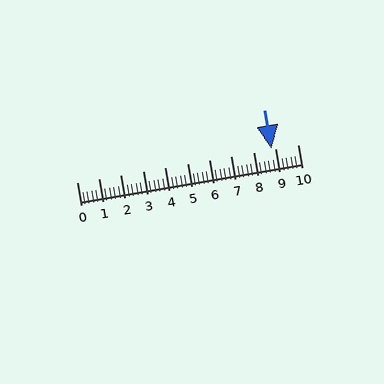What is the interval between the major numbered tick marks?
The major tick marks are spaced 1 units apart.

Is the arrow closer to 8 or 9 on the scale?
The arrow is closer to 9.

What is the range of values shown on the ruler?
The ruler shows values from 0 to 10.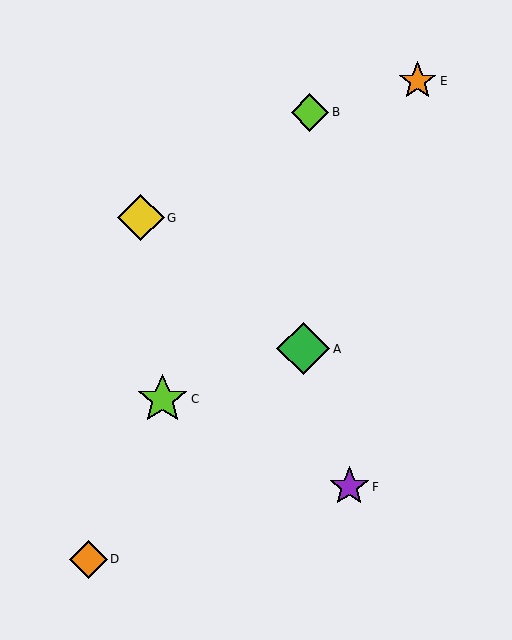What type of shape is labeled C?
Shape C is a lime star.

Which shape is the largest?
The green diamond (labeled A) is the largest.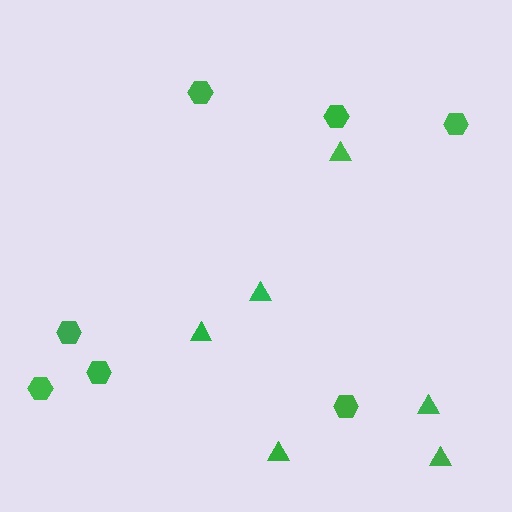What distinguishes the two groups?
There are 2 groups: one group of hexagons (7) and one group of triangles (6).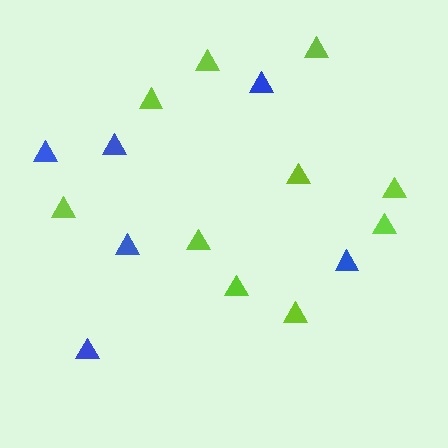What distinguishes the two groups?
There are 2 groups: one group of lime triangles (10) and one group of blue triangles (6).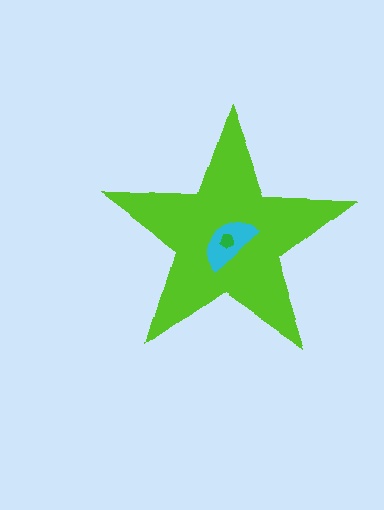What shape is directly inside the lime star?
The cyan semicircle.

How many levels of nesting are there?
3.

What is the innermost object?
The green pentagon.